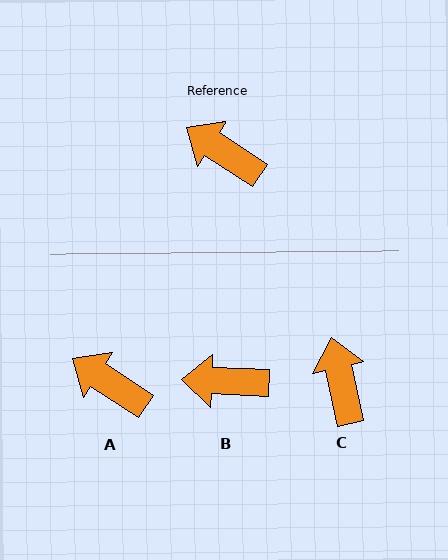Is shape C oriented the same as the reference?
No, it is off by about 44 degrees.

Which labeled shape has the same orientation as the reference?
A.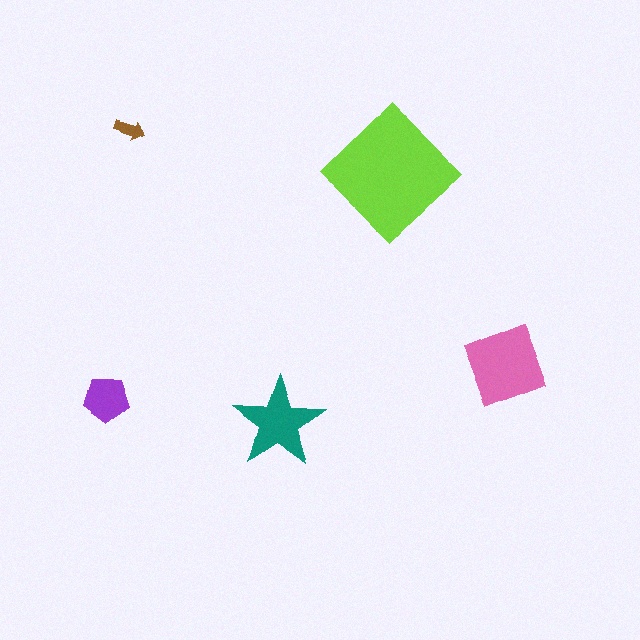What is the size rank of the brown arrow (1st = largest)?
5th.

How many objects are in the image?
There are 5 objects in the image.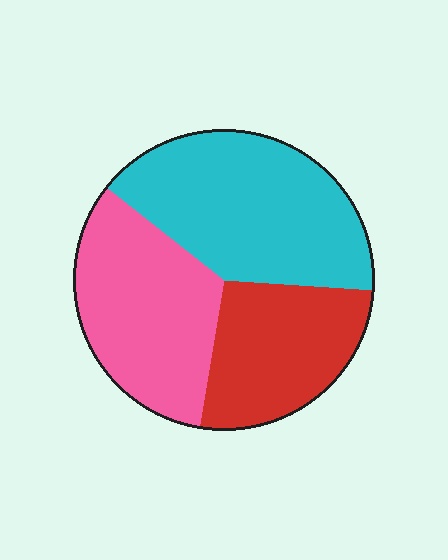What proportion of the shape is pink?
Pink covers around 35% of the shape.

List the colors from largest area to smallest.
From largest to smallest: cyan, pink, red.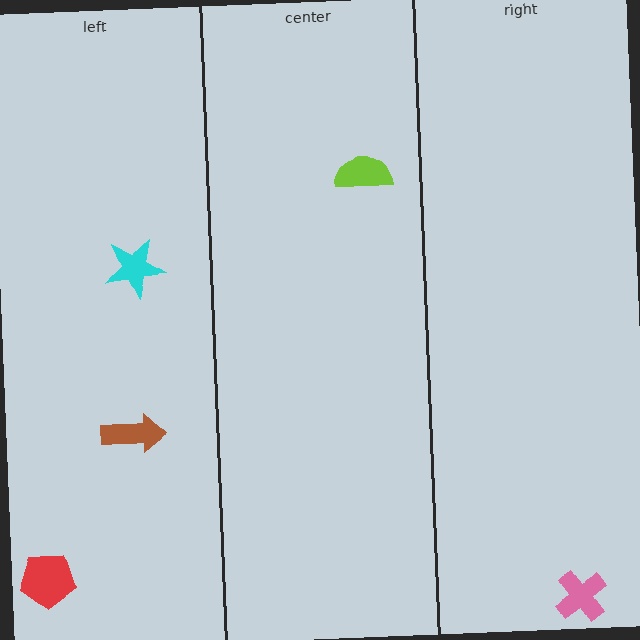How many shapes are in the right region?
1.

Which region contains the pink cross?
The right region.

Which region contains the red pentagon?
The left region.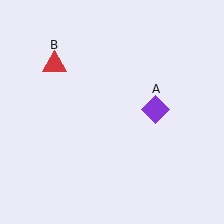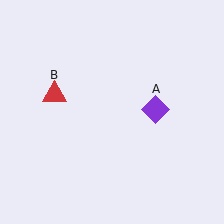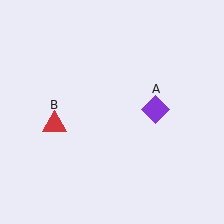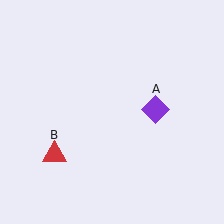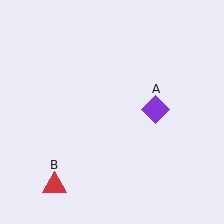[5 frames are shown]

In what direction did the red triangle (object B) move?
The red triangle (object B) moved down.